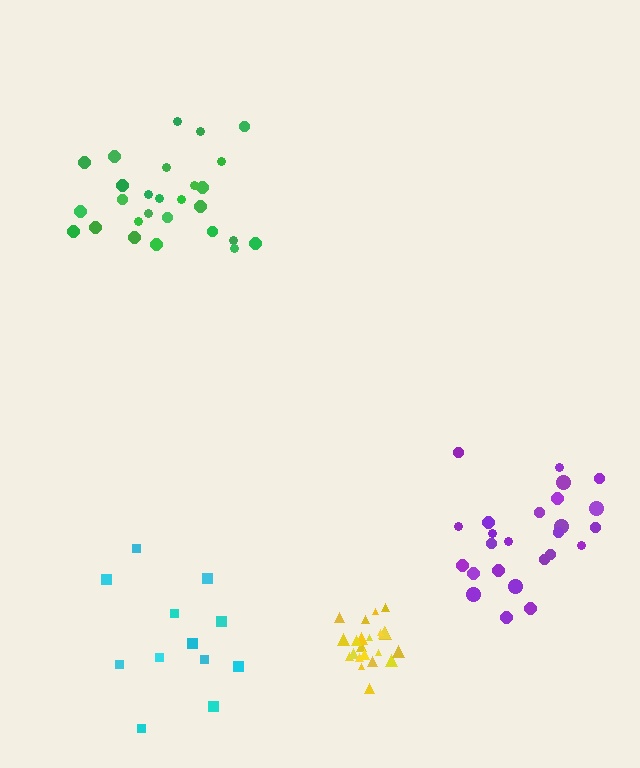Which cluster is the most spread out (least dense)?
Cyan.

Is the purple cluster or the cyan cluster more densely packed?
Purple.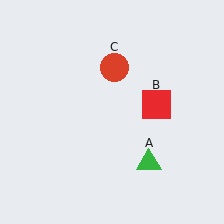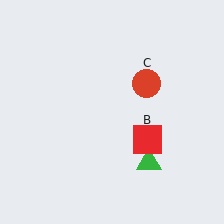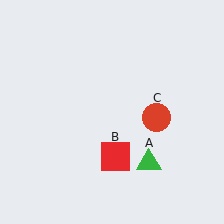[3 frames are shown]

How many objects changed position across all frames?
2 objects changed position: red square (object B), red circle (object C).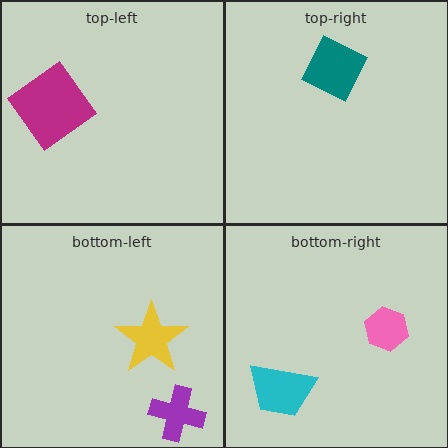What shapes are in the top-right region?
The teal diamond.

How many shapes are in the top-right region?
1.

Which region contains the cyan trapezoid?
The bottom-right region.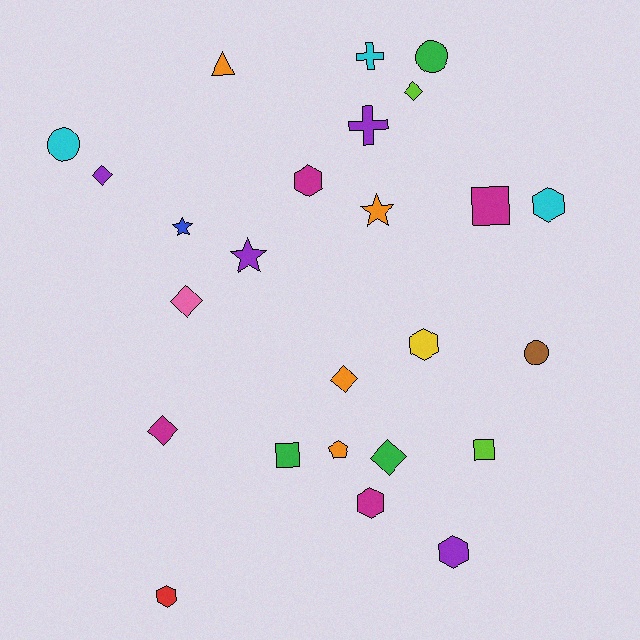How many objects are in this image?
There are 25 objects.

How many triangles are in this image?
There is 1 triangle.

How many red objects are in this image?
There is 1 red object.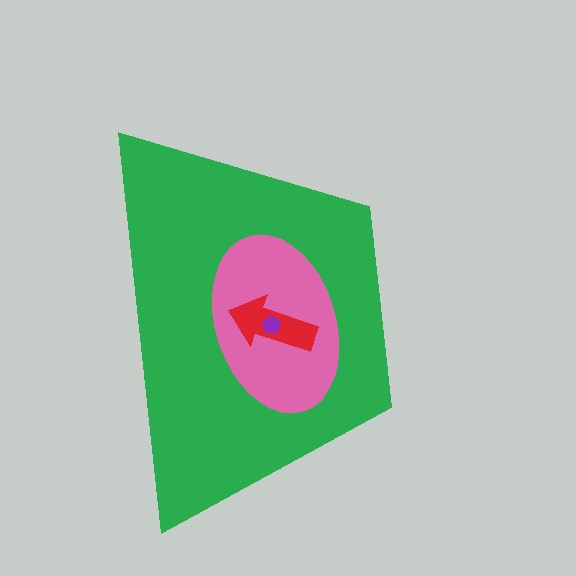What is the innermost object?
The purple pentagon.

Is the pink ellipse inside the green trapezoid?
Yes.